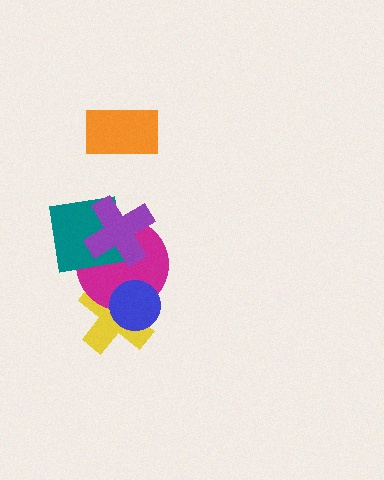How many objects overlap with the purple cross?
2 objects overlap with the purple cross.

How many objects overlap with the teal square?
2 objects overlap with the teal square.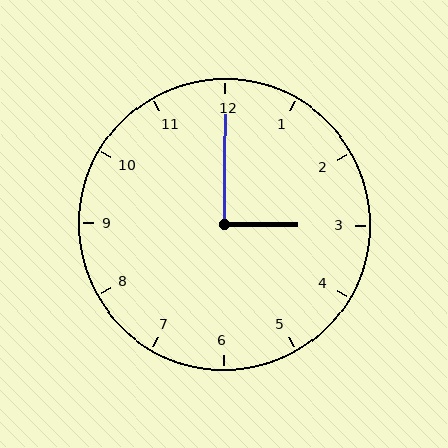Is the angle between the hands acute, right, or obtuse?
It is right.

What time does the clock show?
3:00.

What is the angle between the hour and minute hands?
Approximately 90 degrees.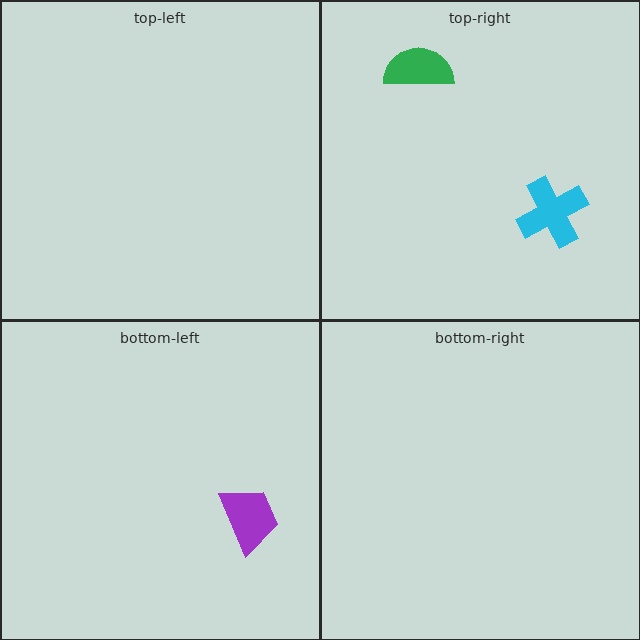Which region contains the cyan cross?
The top-right region.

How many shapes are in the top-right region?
2.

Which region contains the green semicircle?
The top-right region.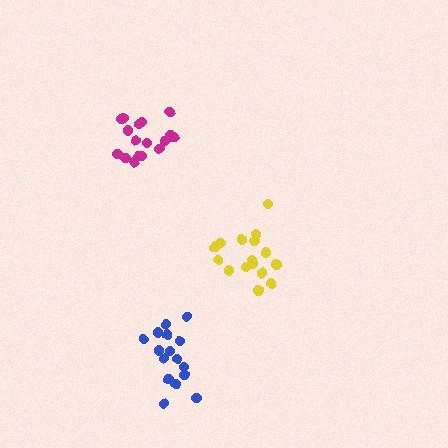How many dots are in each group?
Group 1: 17 dots, Group 2: 18 dots, Group 3: 16 dots (51 total).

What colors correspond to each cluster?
The clusters are colored: yellow, magenta, blue.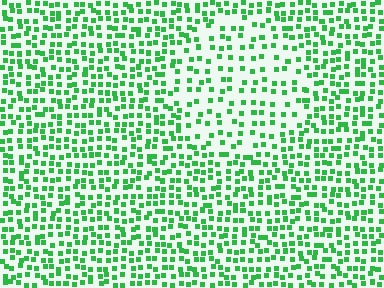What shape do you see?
I see a circle.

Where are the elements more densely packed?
The elements are more densely packed outside the circle boundary.